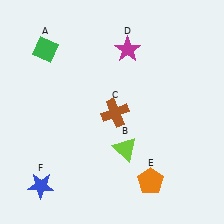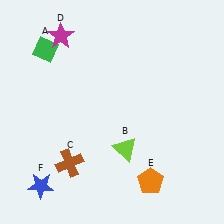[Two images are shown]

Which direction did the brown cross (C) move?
The brown cross (C) moved down.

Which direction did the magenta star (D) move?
The magenta star (D) moved left.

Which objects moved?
The objects that moved are: the brown cross (C), the magenta star (D).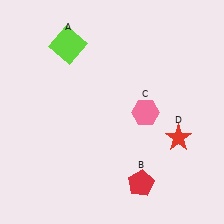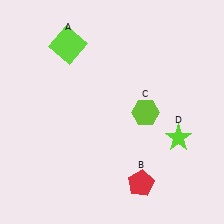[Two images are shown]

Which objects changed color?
C changed from pink to lime. D changed from red to lime.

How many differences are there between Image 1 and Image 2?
There are 2 differences between the two images.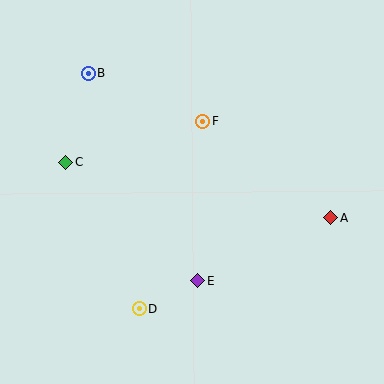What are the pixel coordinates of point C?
Point C is at (65, 162).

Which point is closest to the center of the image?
Point F at (203, 121) is closest to the center.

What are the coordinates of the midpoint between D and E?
The midpoint between D and E is at (168, 295).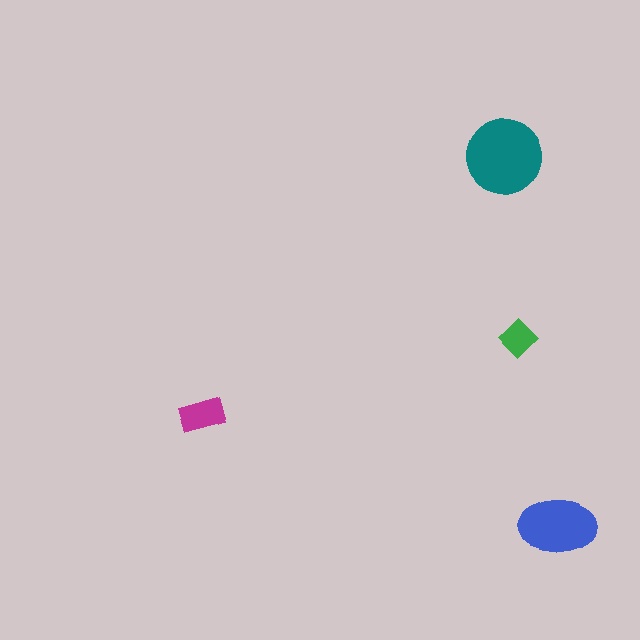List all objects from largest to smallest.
The teal circle, the blue ellipse, the magenta rectangle, the green diamond.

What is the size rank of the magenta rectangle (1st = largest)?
3rd.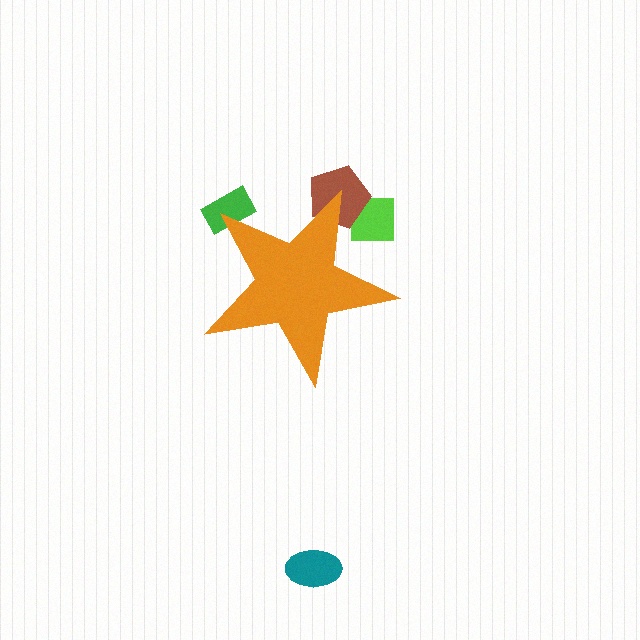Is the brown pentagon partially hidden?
Yes, the brown pentagon is partially hidden behind the orange star.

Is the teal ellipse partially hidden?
No, the teal ellipse is fully visible.